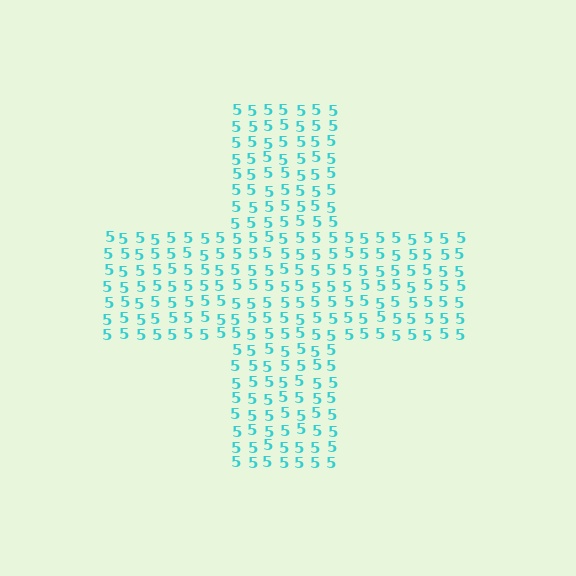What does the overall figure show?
The overall figure shows a cross.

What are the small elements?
The small elements are digit 5's.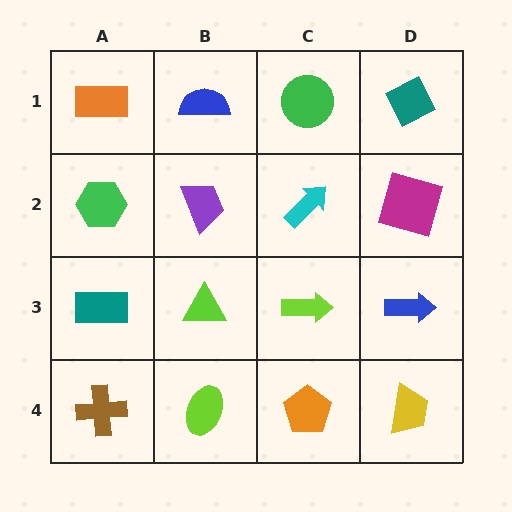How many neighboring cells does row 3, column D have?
3.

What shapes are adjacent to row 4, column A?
A teal rectangle (row 3, column A), a lime ellipse (row 4, column B).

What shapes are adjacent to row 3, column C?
A cyan arrow (row 2, column C), an orange pentagon (row 4, column C), a lime triangle (row 3, column B), a blue arrow (row 3, column D).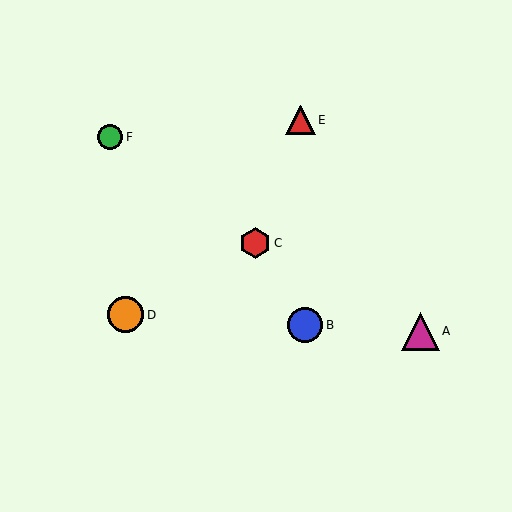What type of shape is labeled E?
Shape E is a red triangle.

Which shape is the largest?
The magenta triangle (labeled A) is the largest.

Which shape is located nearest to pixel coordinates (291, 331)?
The blue circle (labeled B) at (305, 325) is nearest to that location.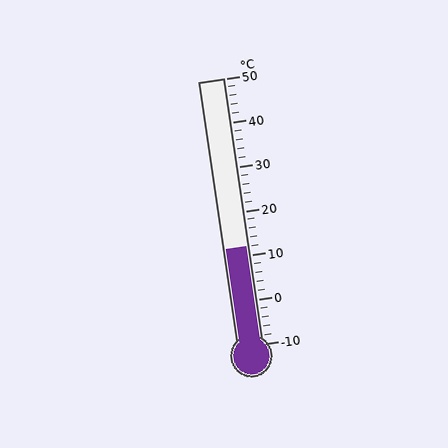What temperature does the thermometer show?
The thermometer shows approximately 12°C.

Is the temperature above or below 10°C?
The temperature is above 10°C.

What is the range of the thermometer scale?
The thermometer scale ranges from -10°C to 50°C.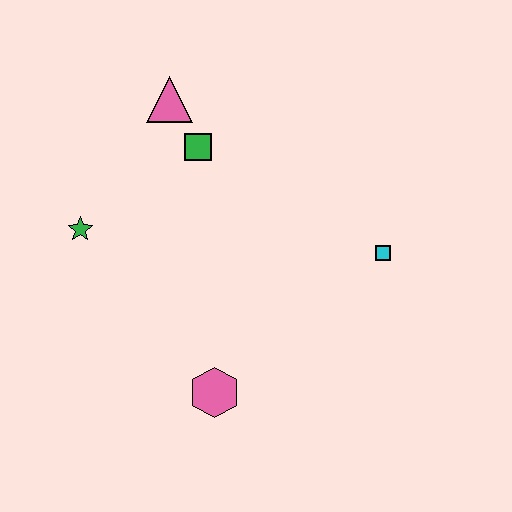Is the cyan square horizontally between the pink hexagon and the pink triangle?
No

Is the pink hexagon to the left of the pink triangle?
No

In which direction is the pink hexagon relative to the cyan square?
The pink hexagon is to the left of the cyan square.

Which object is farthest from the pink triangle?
The pink hexagon is farthest from the pink triangle.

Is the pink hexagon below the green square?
Yes